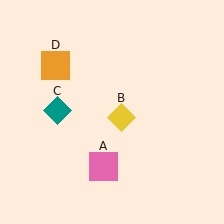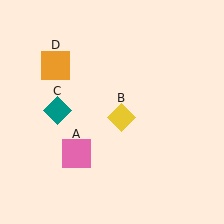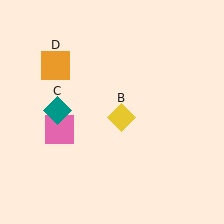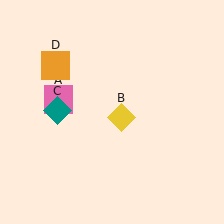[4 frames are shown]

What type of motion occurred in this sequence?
The pink square (object A) rotated clockwise around the center of the scene.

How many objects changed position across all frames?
1 object changed position: pink square (object A).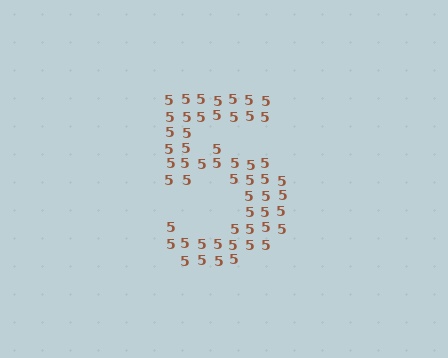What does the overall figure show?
The overall figure shows the digit 5.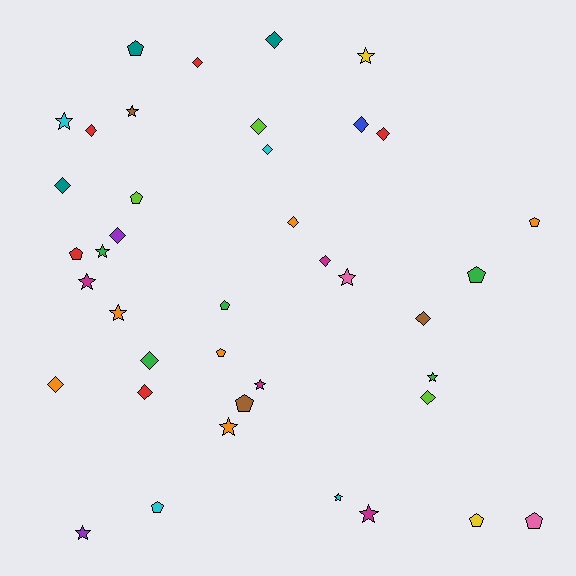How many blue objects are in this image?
There is 1 blue object.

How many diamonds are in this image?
There are 16 diamonds.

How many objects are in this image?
There are 40 objects.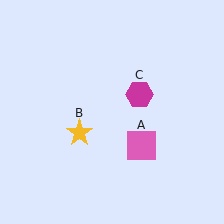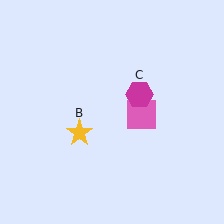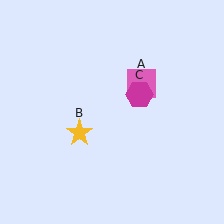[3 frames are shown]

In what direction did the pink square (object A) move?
The pink square (object A) moved up.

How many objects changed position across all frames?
1 object changed position: pink square (object A).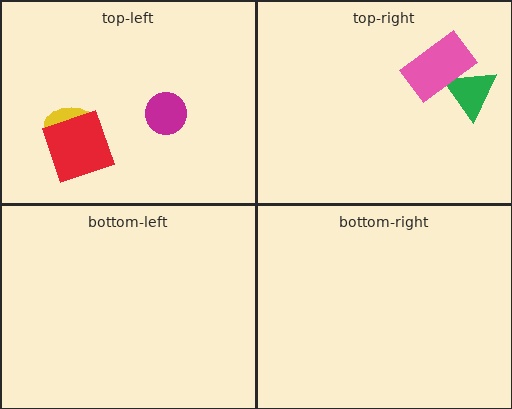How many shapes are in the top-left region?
3.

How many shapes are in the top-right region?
2.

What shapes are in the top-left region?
The yellow ellipse, the magenta circle, the red square.